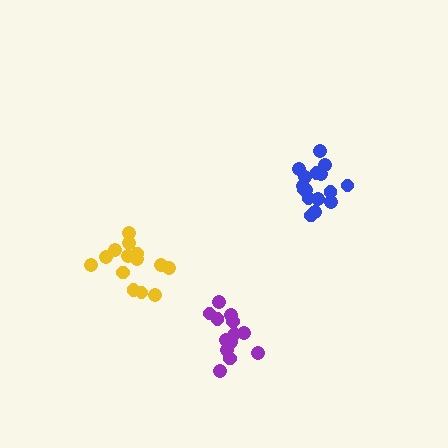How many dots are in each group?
Group 1: 13 dots, Group 2: 16 dots, Group 3: 15 dots (44 total).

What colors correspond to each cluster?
The clusters are colored: purple, blue, yellow.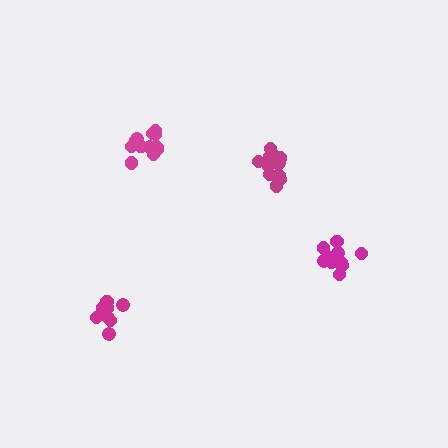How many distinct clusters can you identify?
There are 4 distinct clusters.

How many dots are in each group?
Group 1: 17 dots, Group 2: 12 dots, Group 3: 11 dots, Group 4: 13 dots (53 total).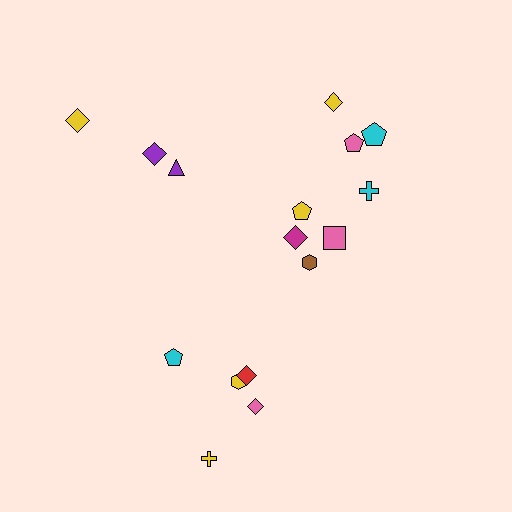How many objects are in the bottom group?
There are 5 objects.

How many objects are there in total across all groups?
There are 16 objects.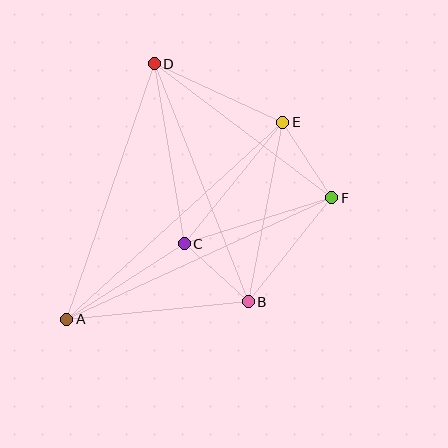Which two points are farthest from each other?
Points A and E are farthest from each other.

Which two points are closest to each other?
Points B and C are closest to each other.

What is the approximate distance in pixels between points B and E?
The distance between B and E is approximately 183 pixels.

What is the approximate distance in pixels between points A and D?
The distance between A and D is approximately 270 pixels.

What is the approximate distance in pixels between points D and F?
The distance between D and F is approximately 223 pixels.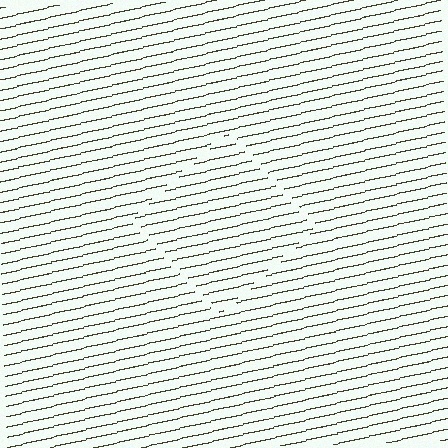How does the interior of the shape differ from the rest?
The interior of the shape contains the same grating, shifted by half a period — the contour is defined by the phase discontinuity where line-ends from the inner and outer gratings abut.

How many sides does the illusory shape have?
4 sides — the line-ends trace a square.